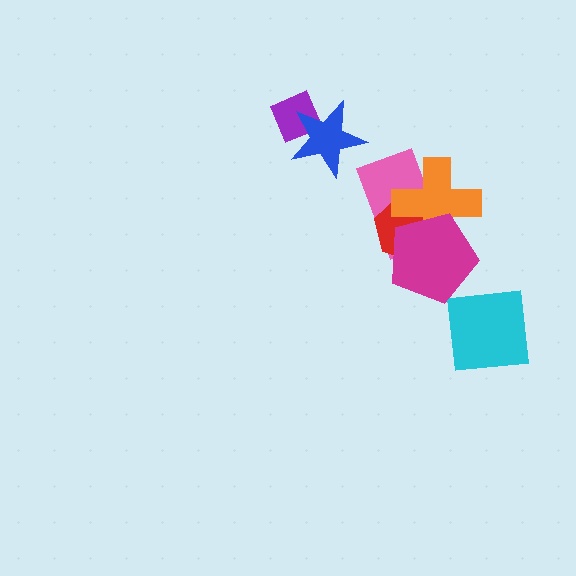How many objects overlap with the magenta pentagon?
3 objects overlap with the magenta pentagon.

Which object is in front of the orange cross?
The magenta pentagon is in front of the orange cross.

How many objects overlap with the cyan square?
0 objects overlap with the cyan square.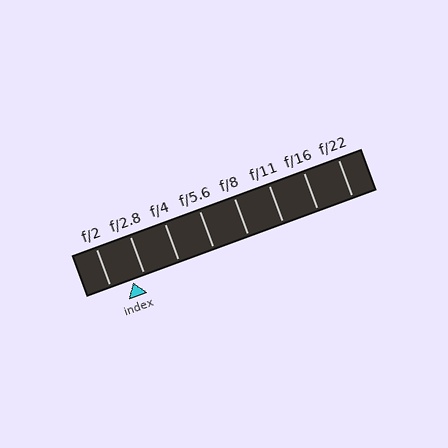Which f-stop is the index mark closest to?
The index mark is closest to f/2.8.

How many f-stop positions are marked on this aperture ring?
There are 8 f-stop positions marked.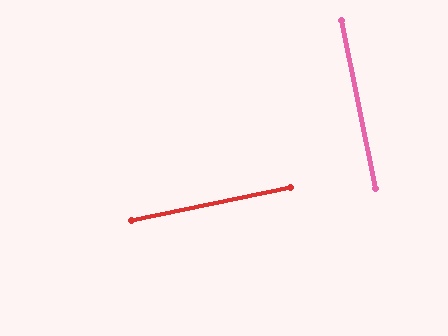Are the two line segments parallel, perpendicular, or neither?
Perpendicular — they meet at approximately 90°.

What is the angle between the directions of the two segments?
Approximately 90 degrees.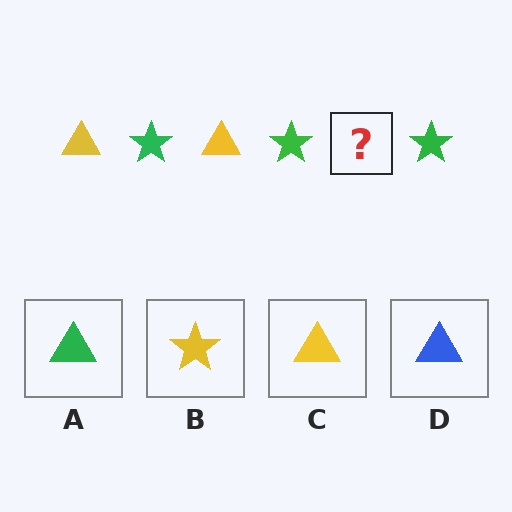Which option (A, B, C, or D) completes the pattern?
C.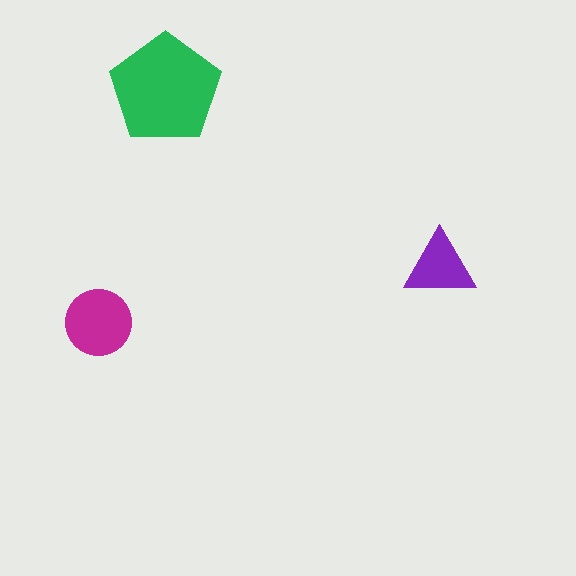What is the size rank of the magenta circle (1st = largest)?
2nd.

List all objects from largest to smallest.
The green pentagon, the magenta circle, the purple triangle.